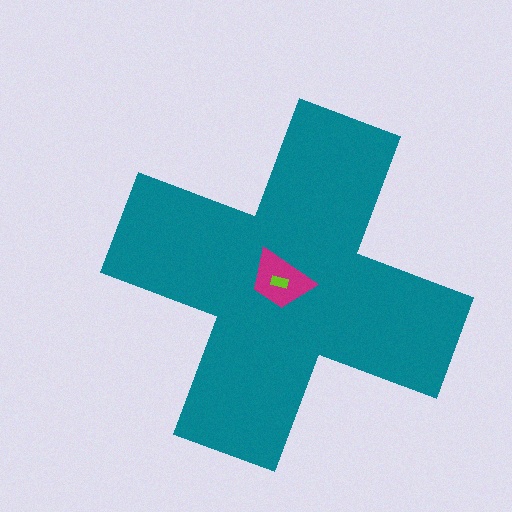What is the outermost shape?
The teal cross.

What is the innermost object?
The lime rectangle.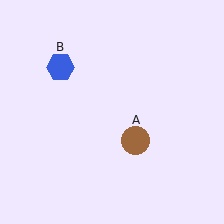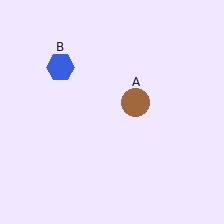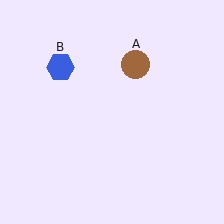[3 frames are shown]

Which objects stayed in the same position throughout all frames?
Blue hexagon (object B) remained stationary.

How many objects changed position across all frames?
1 object changed position: brown circle (object A).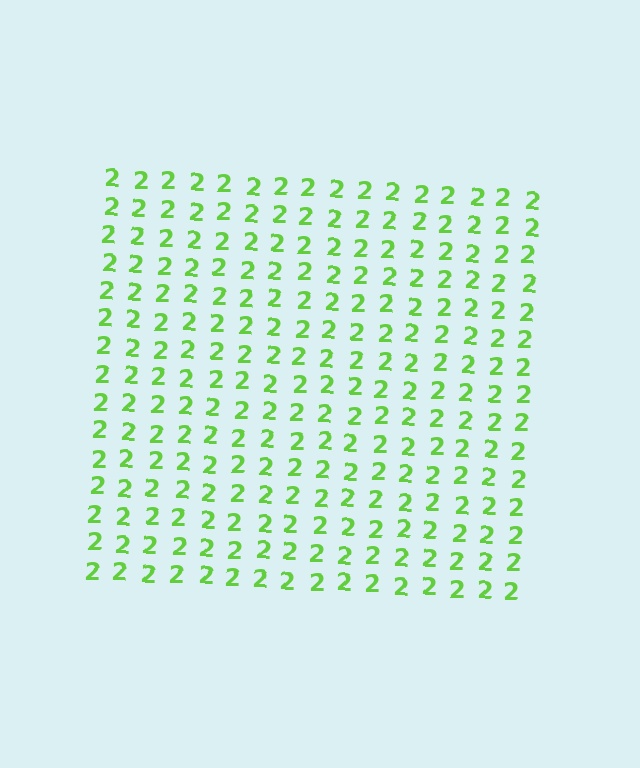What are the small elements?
The small elements are digit 2's.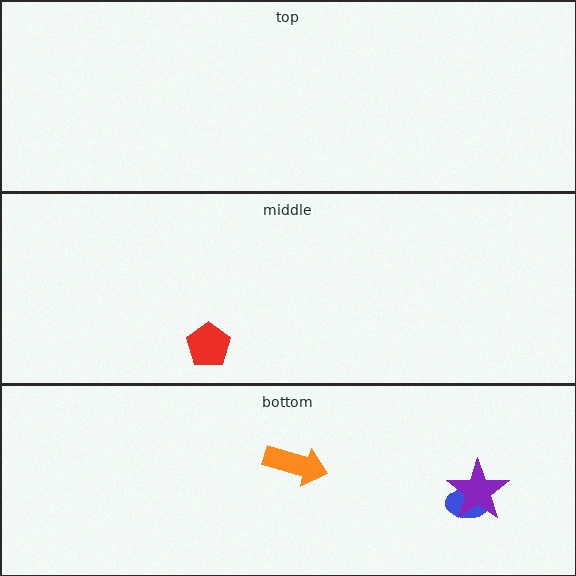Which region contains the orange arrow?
The bottom region.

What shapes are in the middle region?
The red pentagon.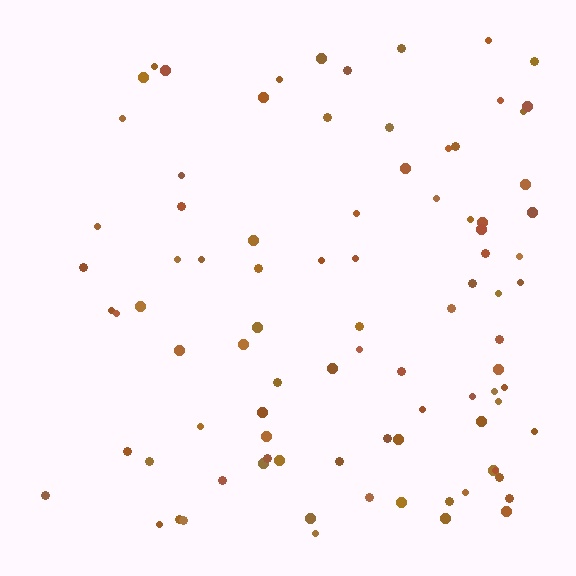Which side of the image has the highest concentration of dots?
The right.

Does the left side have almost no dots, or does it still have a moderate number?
Still a moderate number, just noticeably fewer than the right.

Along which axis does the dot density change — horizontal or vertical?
Horizontal.